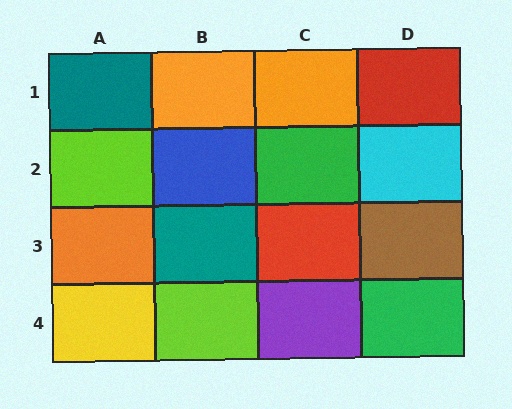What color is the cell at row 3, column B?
Teal.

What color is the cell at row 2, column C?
Green.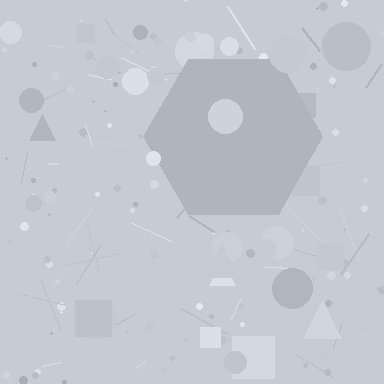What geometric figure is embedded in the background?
A hexagon is embedded in the background.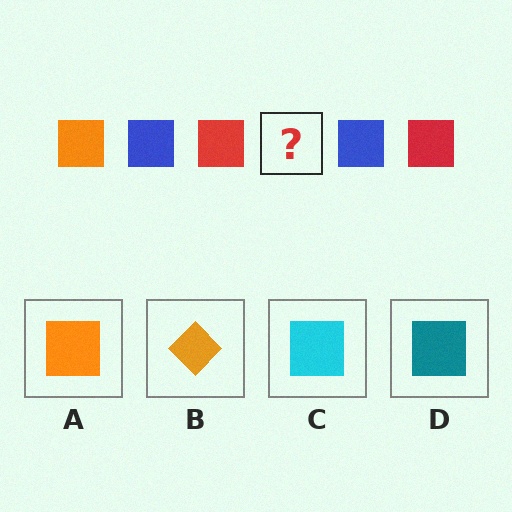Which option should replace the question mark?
Option A.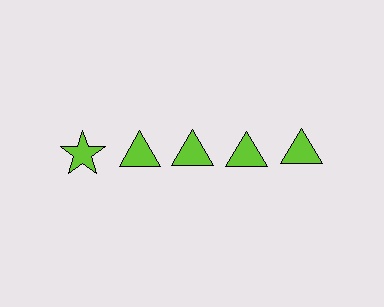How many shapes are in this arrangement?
There are 5 shapes arranged in a grid pattern.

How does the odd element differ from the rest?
It has a different shape: star instead of triangle.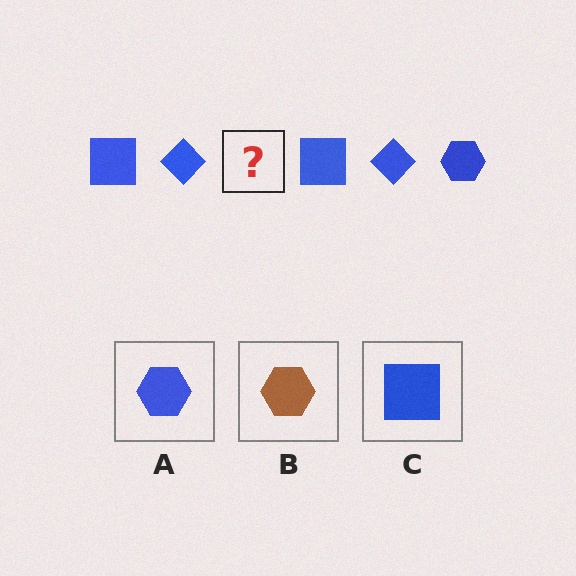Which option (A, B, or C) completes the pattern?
A.